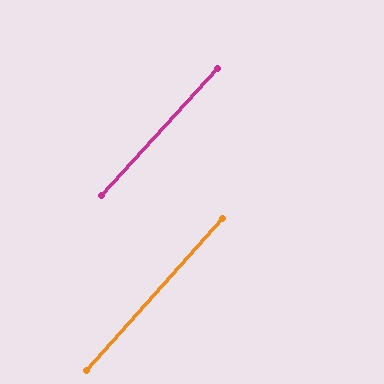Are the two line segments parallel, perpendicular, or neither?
Parallel — their directions differ by only 0.4°.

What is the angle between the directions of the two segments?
Approximately 0 degrees.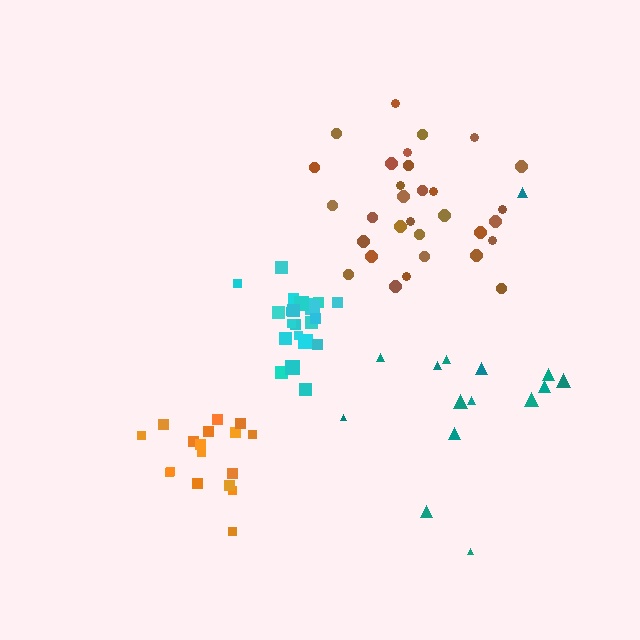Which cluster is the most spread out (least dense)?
Teal.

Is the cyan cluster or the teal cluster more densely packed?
Cyan.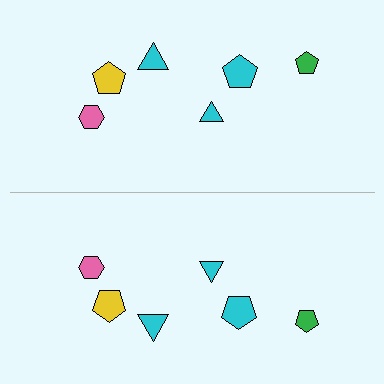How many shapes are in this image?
There are 12 shapes in this image.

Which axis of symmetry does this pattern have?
The pattern has a horizontal axis of symmetry running through the center of the image.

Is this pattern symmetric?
Yes, this pattern has bilateral (reflection) symmetry.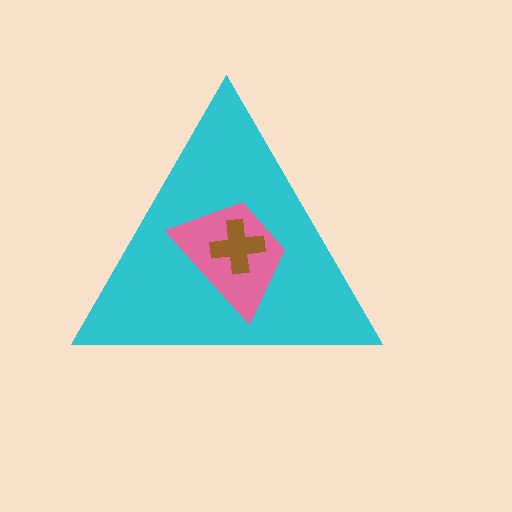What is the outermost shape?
The cyan triangle.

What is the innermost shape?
The brown cross.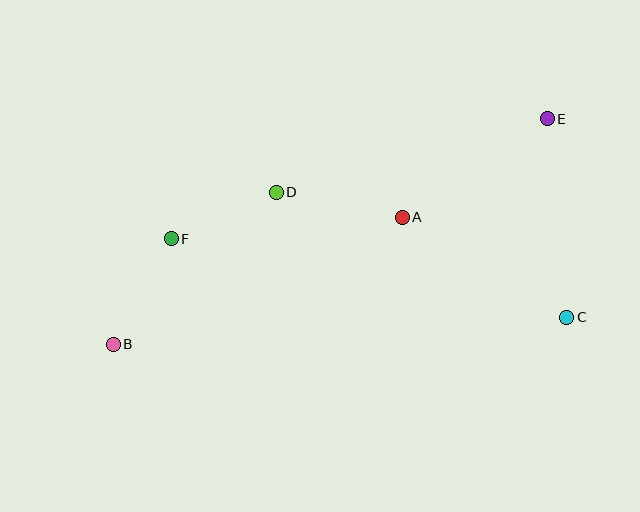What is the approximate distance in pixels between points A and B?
The distance between A and B is approximately 316 pixels.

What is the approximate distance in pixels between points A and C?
The distance between A and C is approximately 193 pixels.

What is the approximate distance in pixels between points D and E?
The distance between D and E is approximately 281 pixels.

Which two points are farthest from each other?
Points B and E are farthest from each other.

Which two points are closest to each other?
Points D and F are closest to each other.